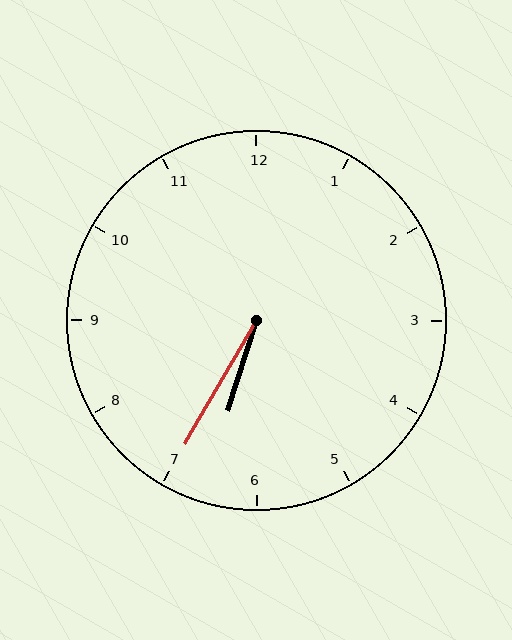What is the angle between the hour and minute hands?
Approximately 12 degrees.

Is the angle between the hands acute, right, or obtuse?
It is acute.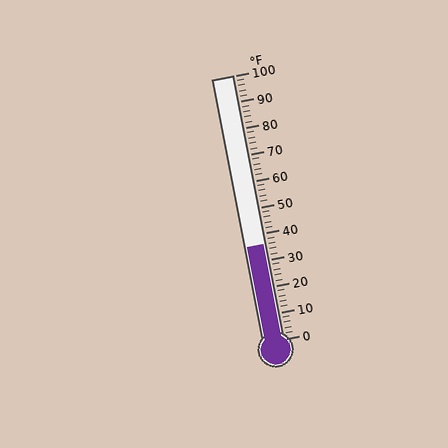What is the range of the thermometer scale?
The thermometer scale ranges from 0°F to 100°F.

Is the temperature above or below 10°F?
The temperature is above 10°F.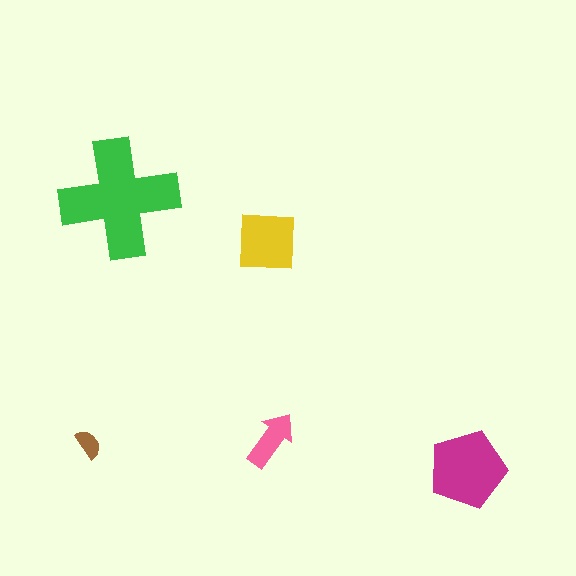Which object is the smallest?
The brown semicircle.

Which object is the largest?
The green cross.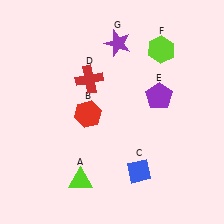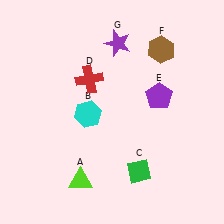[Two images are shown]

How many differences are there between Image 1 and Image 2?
There are 3 differences between the two images.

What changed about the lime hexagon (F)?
In Image 1, F is lime. In Image 2, it changed to brown.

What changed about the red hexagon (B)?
In Image 1, B is red. In Image 2, it changed to cyan.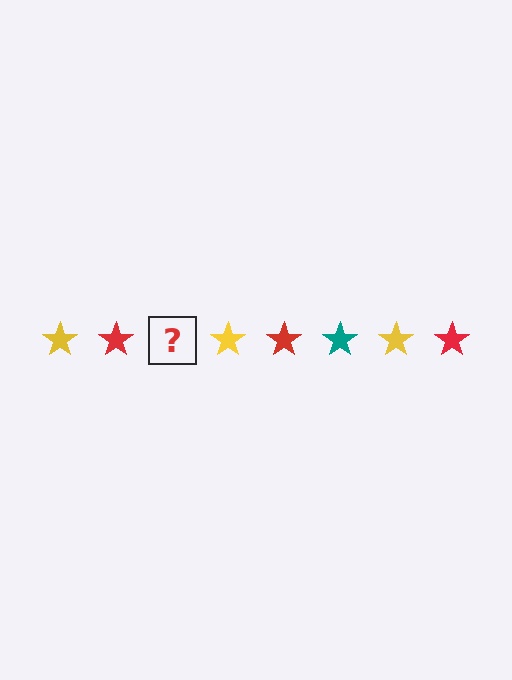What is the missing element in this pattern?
The missing element is a teal star.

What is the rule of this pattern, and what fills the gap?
The rule is that the pattern cycles through yellow, red, teal stars. The gap should be filled with a teal star.